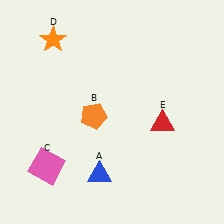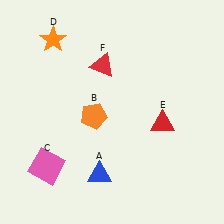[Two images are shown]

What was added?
A red triangle (F) was added in Image 2.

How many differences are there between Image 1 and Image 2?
There is 1 difference between the two images.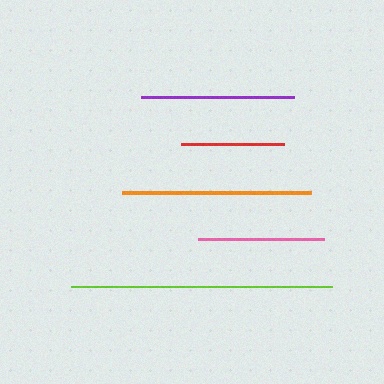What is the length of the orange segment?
The orange segment is approximately 189 pixels long.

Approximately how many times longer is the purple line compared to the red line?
The purple line is approximately 1.5 times the length of the red line.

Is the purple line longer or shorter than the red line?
The purple line is longer than the red line.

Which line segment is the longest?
The lime line is the longest at approximately 261 pixels.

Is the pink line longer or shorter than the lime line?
The lime line is longer than the pink line.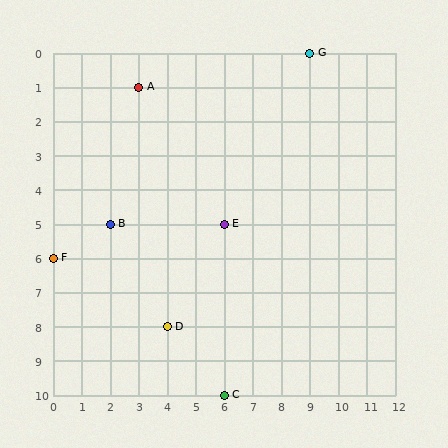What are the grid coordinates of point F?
Point F is at grid coordinates (0, 6).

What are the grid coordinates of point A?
Point A is at grid coordinates (3, 1).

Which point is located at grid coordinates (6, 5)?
Point E is at (6, 5).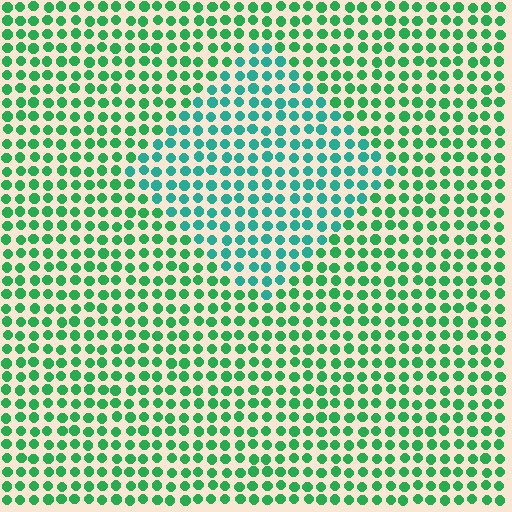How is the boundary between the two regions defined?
The boundary is defined purely by a slight shift in hue (about 31 degrees). Spacing, size, and orientation are identical on both sides.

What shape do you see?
I see a diamond.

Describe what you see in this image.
The image is filled with small green elements in a uniform arrangement. A diamond-shaped region is visible where the elements are tinted to a slightly different hue, forming a subtle color boundary.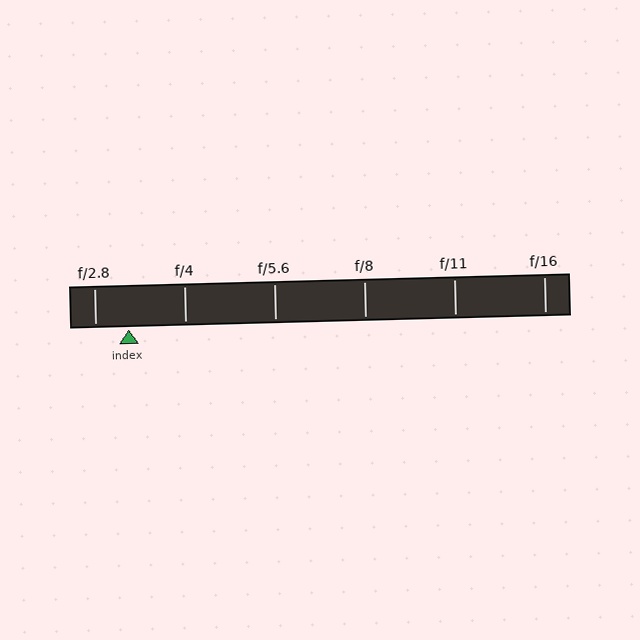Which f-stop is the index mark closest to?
The index mark is closest to f/2.8.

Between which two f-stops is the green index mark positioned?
The index mark is between f/2.8 and f/4.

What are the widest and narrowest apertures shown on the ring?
The widest aperture shown is f/2.8 and the narrowest is f/16.